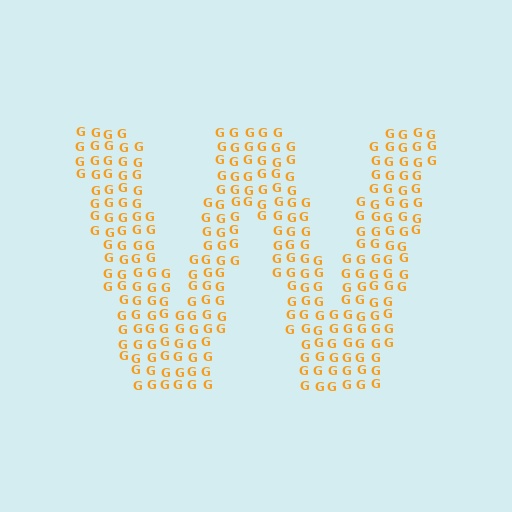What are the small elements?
The small elements are letter G's.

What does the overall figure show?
The overall figure shows the letter W.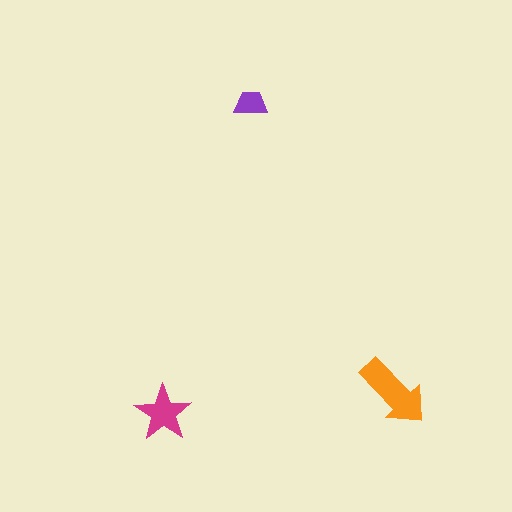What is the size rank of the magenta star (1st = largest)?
2nd.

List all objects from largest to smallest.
The orange arrow, the magenta star, the purple trapezoid.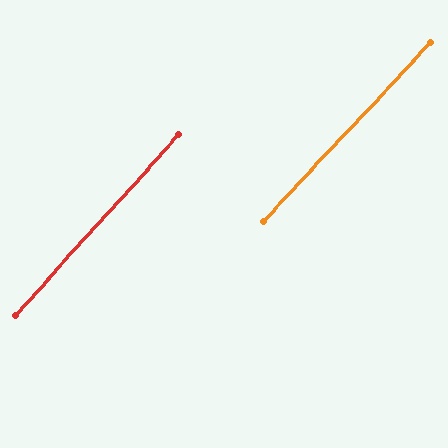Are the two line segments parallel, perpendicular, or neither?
Parallel — their directions differ by only 0.7°.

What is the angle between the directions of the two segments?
Approximately 1 degree.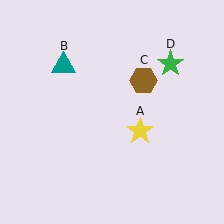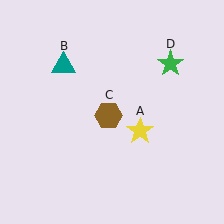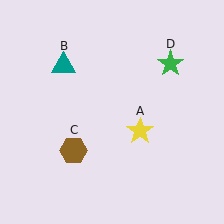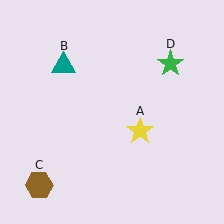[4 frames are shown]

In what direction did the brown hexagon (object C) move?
The brown hexagon (object C) moved down and to the left.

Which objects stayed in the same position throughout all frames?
Yellow star (object A) and teal triangle (object B) and green star (object D) remained stationary.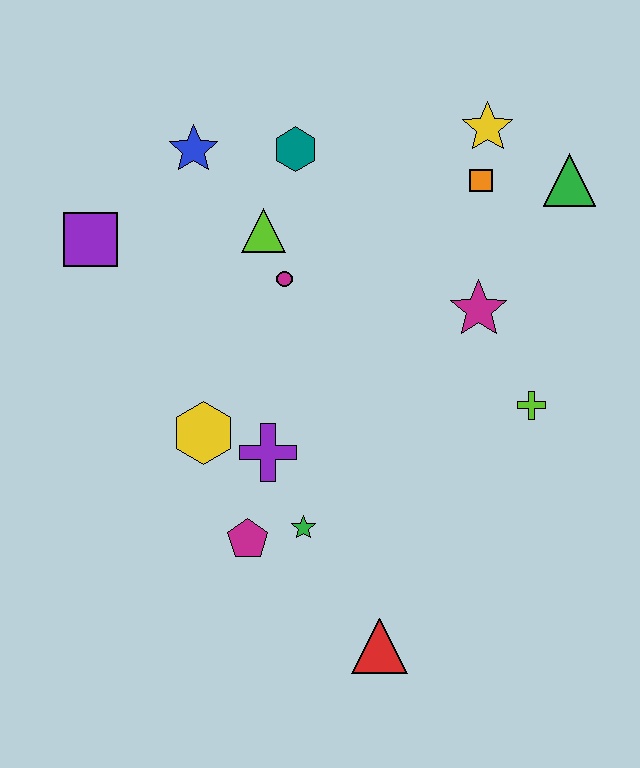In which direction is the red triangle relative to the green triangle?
The red triangle is below the green triangle.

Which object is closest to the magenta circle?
The lime triangle is closest to the magenta circle.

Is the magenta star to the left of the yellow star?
Yes